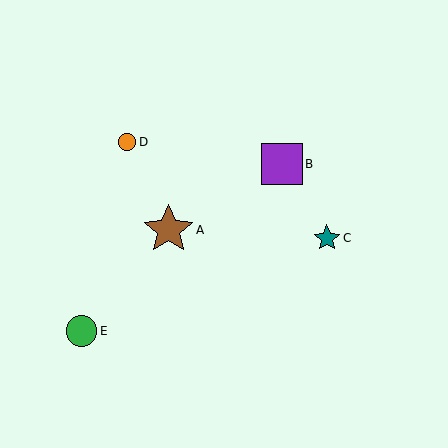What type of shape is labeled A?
Shape A is a brown star.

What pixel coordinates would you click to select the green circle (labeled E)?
Click at (81, 331) to select the green circle E.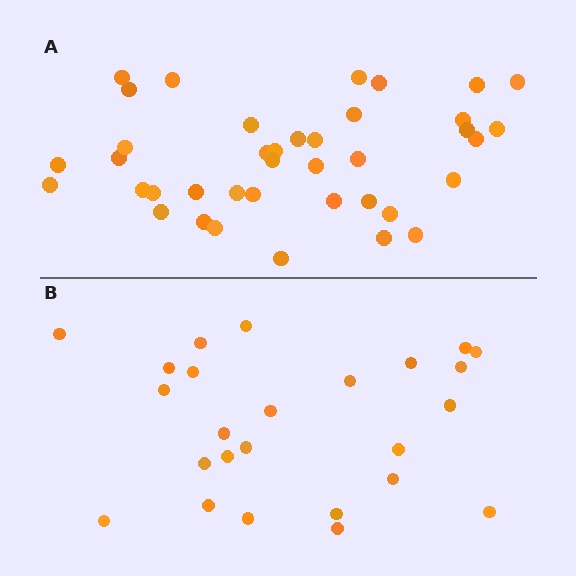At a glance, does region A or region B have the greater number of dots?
Region A (the top region) has more dots.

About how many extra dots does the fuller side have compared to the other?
Region A has approximately 15 more dots than region B.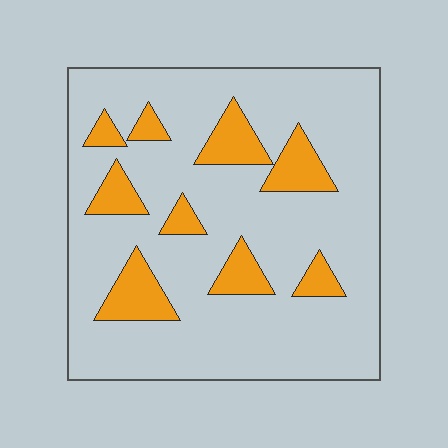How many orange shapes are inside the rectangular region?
9.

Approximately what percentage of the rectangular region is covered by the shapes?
Approximately 20%.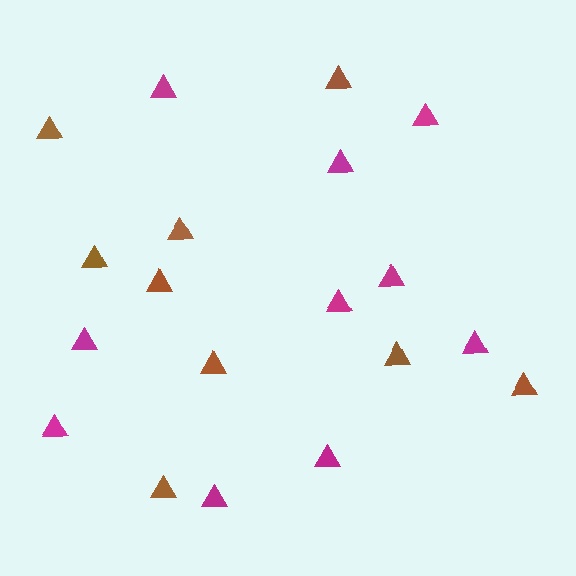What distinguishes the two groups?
There are 2 groups: one group of magenta triangles (10) and one group of brown triangles (9).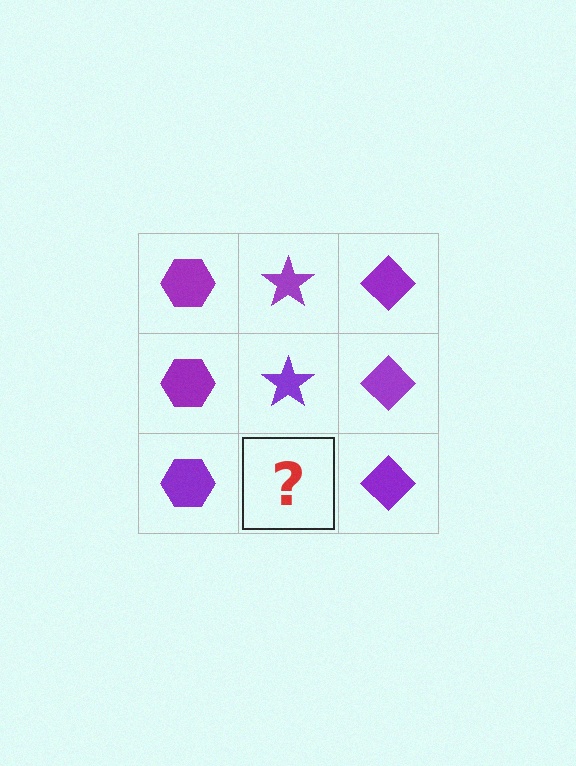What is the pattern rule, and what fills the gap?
The rule is that each column has a consistent shape. The gap should be filled with a purple star.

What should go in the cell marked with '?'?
The missing cell should contain a purple star.